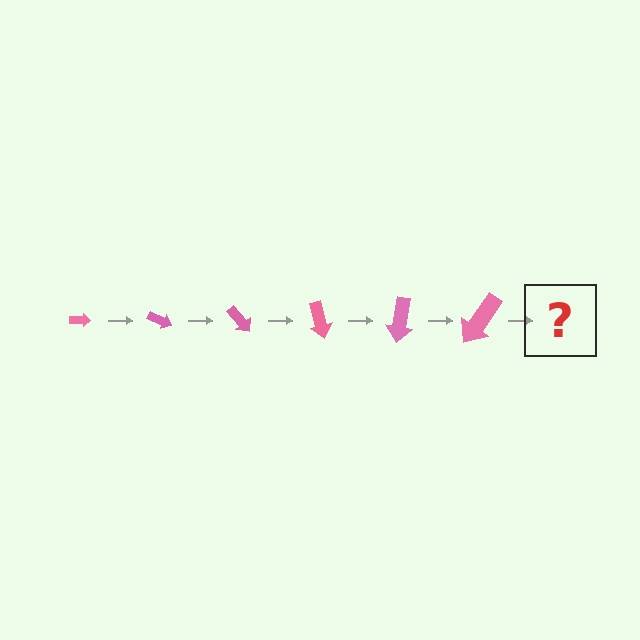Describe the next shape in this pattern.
It should be an arrow, larger than the previous one and rotated 150 degrees from the start.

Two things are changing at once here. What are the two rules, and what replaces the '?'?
The two rules are that the arrow grows larger each step and it rotates 25 degrees each step. The '?' should be an arrow, larger than the previous one and rotated 150 degrees from the start.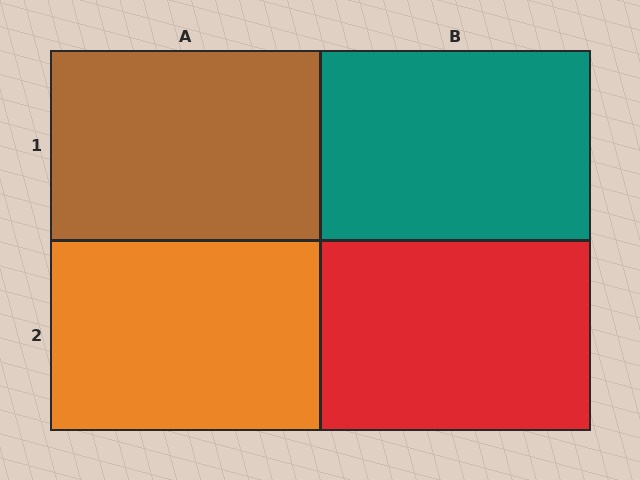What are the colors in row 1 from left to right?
Brown, teal.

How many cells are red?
1 cell is red.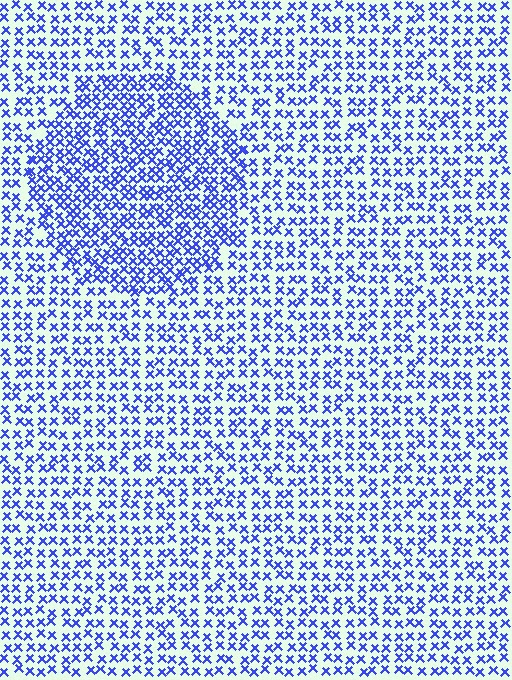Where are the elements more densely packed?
The elements are more densely packed inside the circle boundary.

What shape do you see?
I see a circle.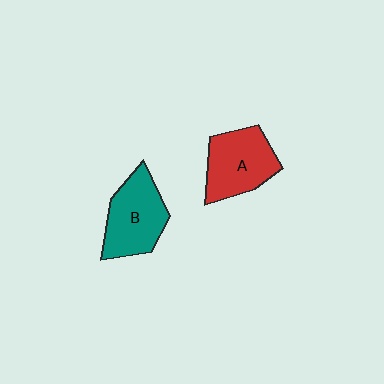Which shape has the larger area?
Shape B (teal).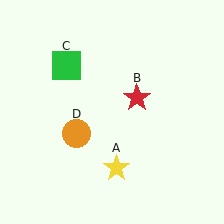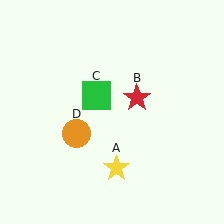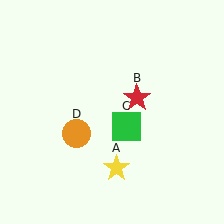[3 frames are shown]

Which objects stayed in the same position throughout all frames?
Yellow star (object A) and red star (object B) and orange circle (object D) remained stationary.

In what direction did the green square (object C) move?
The green square (object C) moved down and to the right.